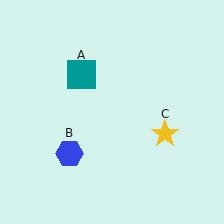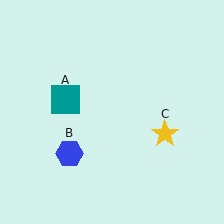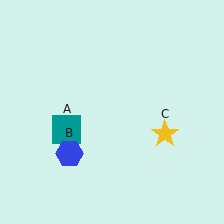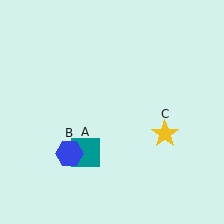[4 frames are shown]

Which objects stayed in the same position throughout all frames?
Blue hexagon (object B) and yellow star (object C) remained stationary.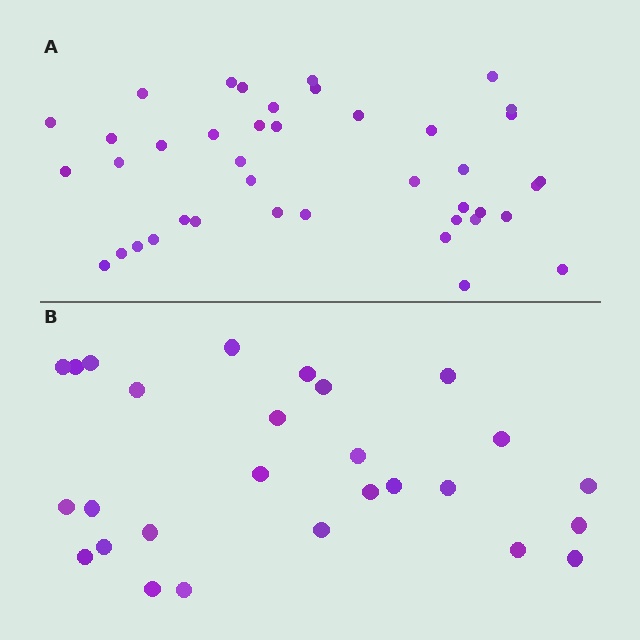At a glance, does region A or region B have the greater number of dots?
Region A (the top region) has more dots.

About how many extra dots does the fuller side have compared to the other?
Region A has approximately 15 more dots than region B.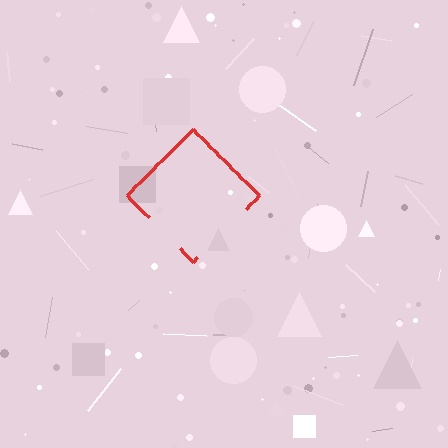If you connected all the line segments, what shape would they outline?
They would outline a diamond.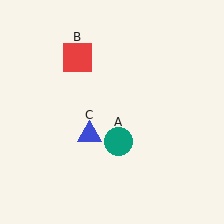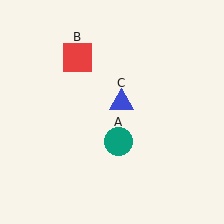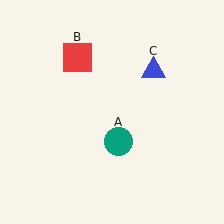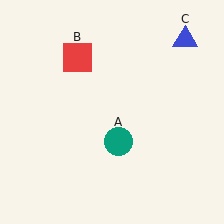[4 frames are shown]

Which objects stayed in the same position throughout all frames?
Teal circle (object A) and red square (object B) remained stationary.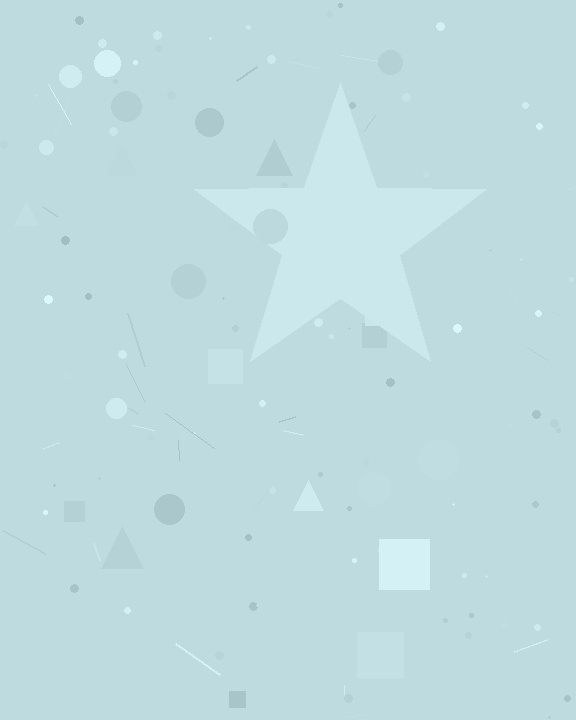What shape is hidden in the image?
A star is hidden in the image.